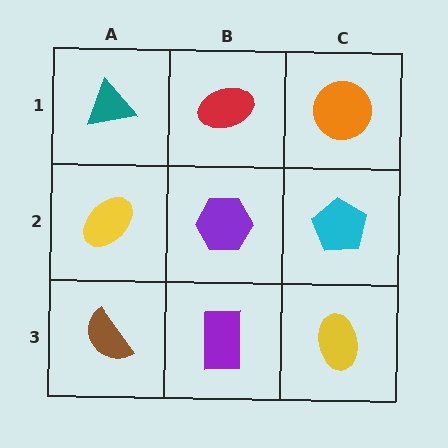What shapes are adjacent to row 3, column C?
A cyan pentagon (row 2, column C), a purple rectangle (row 3, column B).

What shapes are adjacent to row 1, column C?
A cyan pentagon (row 2, column C), a red ellipse (row 1, column B).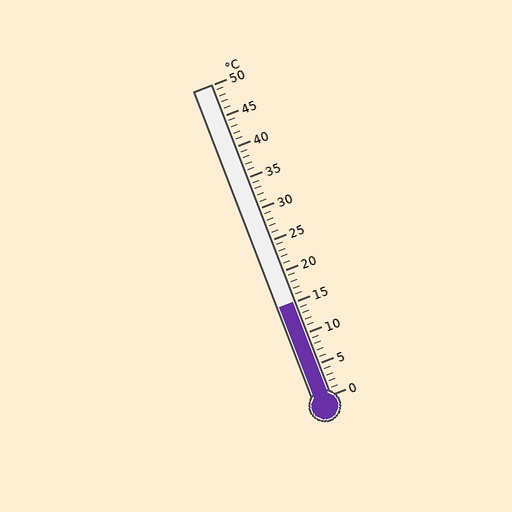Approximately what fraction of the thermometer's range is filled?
The thermometer is filled to approximately 30% of its range.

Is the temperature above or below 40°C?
The temperature is below 40°C.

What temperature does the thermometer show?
The thermometer shows approximately 15°C.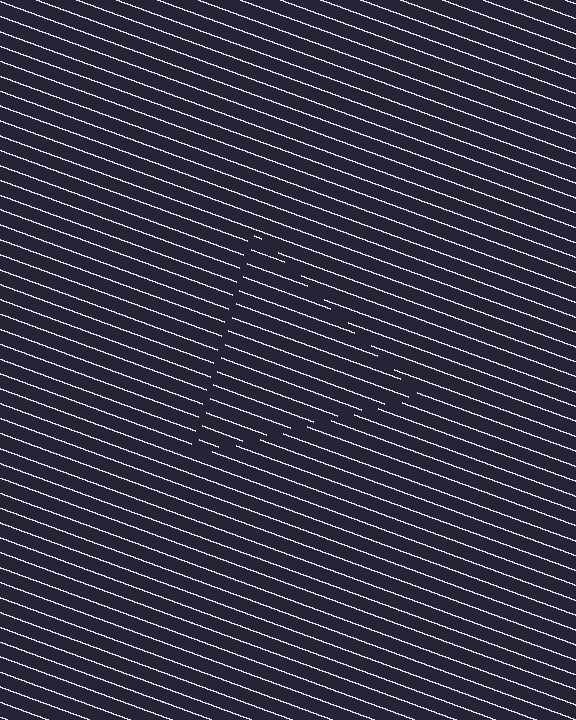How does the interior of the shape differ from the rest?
The interior of the shape contains the same grating, shifted by half a period — the contour is defined by the phase discontinuity where line-ends from the inner and outer gratings abut.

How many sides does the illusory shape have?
3 sides — the line-ends trace a triangle.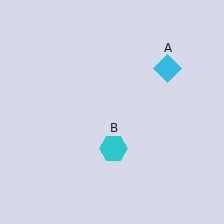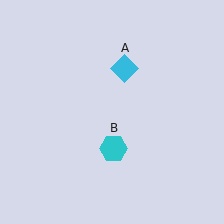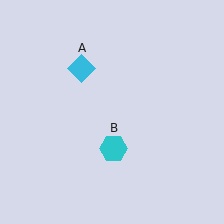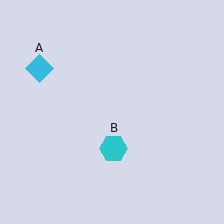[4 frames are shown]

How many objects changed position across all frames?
1 object changed position: cyan diamond (object A).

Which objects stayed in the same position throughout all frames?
Cyan hexagon (object B) remained stationary.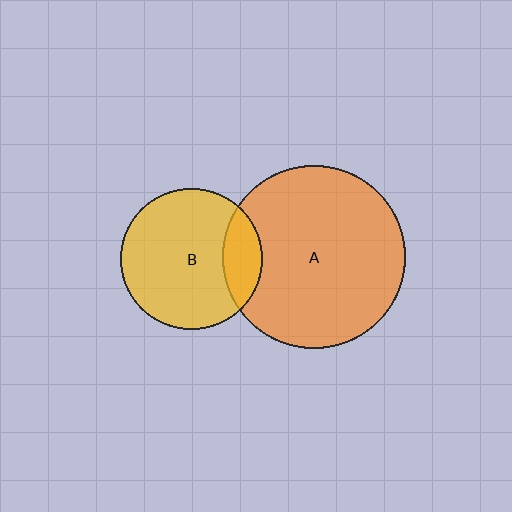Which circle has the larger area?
Circle A (orange).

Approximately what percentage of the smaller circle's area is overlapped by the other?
Approximately 20%.